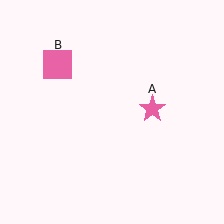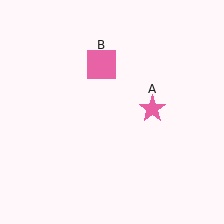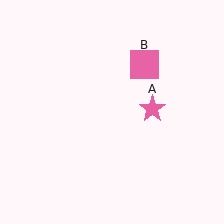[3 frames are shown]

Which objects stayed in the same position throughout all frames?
Pink star (object A) remained stationary.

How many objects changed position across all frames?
1 object changed position: pink square (object B).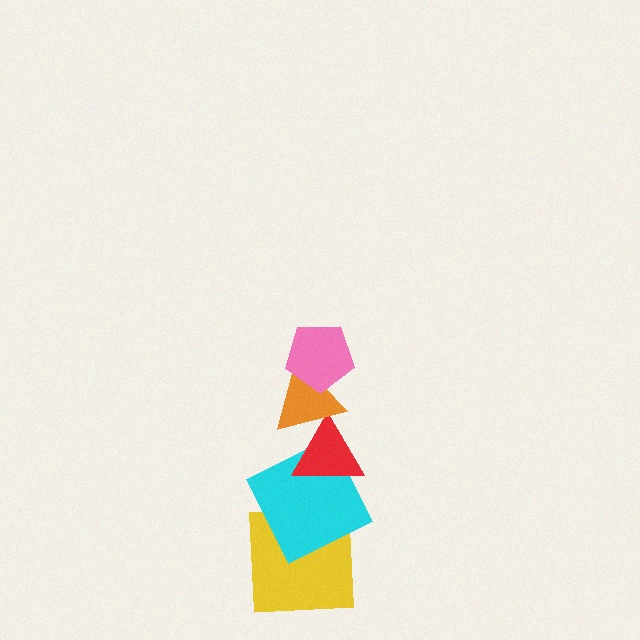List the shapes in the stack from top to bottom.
From top to bottom: the pink pentagon, the orange triangle, the red triangle, the cyan square, the yellow square.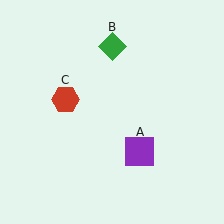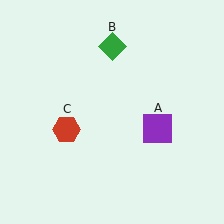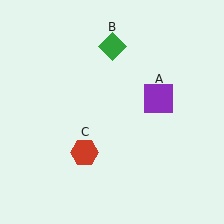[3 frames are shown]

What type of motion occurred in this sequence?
The purple square (object A), red hexagon (object C) rotated counterclockwise around the center of the scene.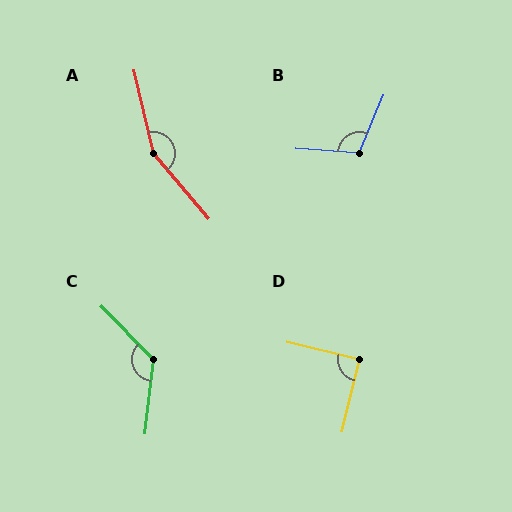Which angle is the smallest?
D, at approximately 90 degrees.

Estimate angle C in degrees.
Approximately 129 degrees.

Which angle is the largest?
A, at approximately 153 degrees.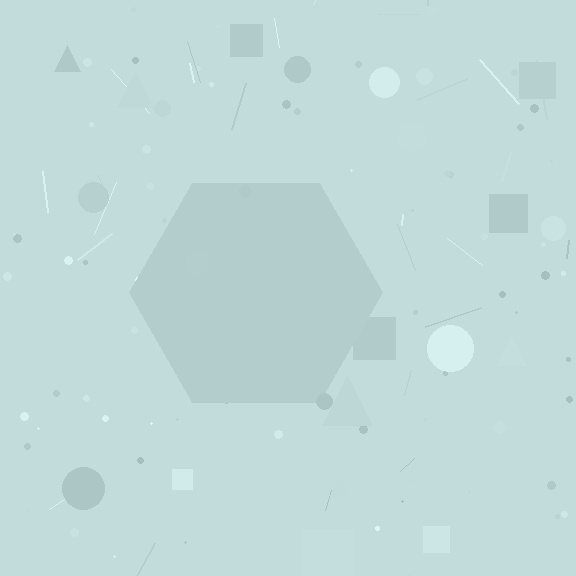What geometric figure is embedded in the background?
A hexagon is embedded in the background.